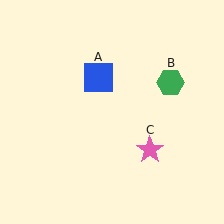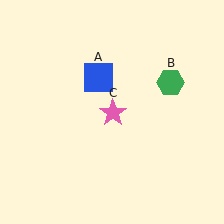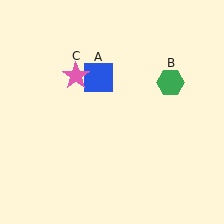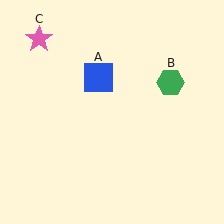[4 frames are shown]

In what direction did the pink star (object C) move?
The pink star (object C) moved up and to the left.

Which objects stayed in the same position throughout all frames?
Blue square (object A) and green hexagon (object B) remained stationary.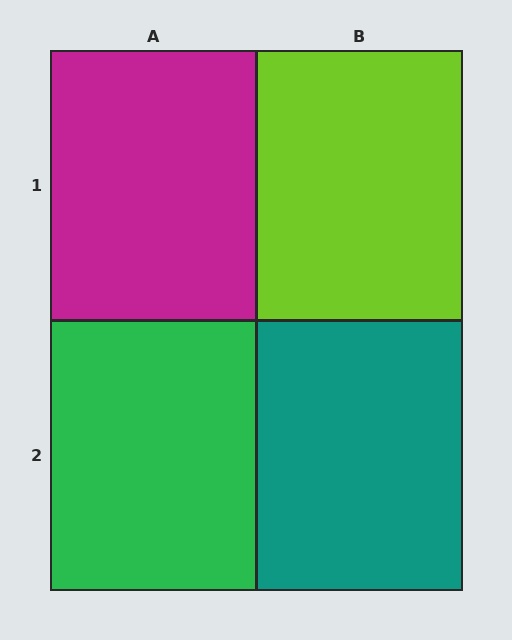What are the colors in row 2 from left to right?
Green, teal.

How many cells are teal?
1 cell is teal.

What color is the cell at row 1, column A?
Magenta.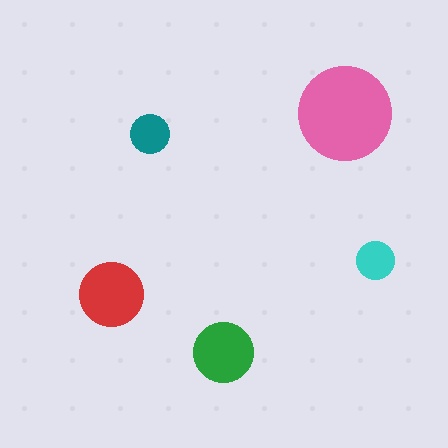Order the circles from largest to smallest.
the pink one, the red one, the green one, the teal one, the cyan one.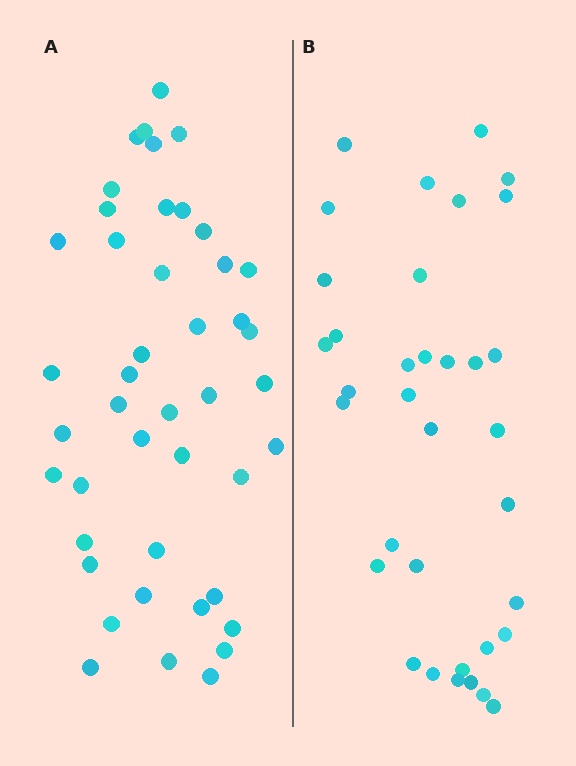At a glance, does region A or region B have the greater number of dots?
Region A (the left region) has more dots.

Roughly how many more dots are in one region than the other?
Region A has roughly 8 or so more dots than region B.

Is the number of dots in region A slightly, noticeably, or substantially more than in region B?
Region A has noticeably more, but not dramatically so. The ratio is roughly 1.3 to 1.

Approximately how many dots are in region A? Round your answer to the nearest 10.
About 40 dots. (The exact count is 44, which rounds to 40.)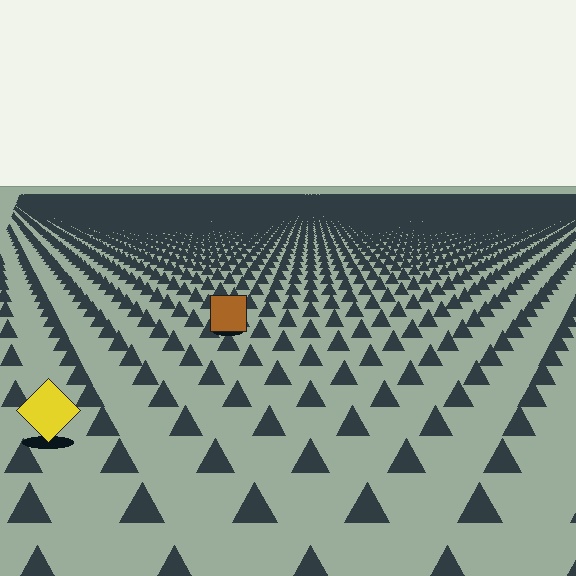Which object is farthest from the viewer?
The brown square is farthest from the viewer. It appears smaller and the ground texture around it is denser.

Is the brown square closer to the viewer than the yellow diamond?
No. The yellow diamond is closer — you can tell from the texture gradient: the ground texture is coarser near it.